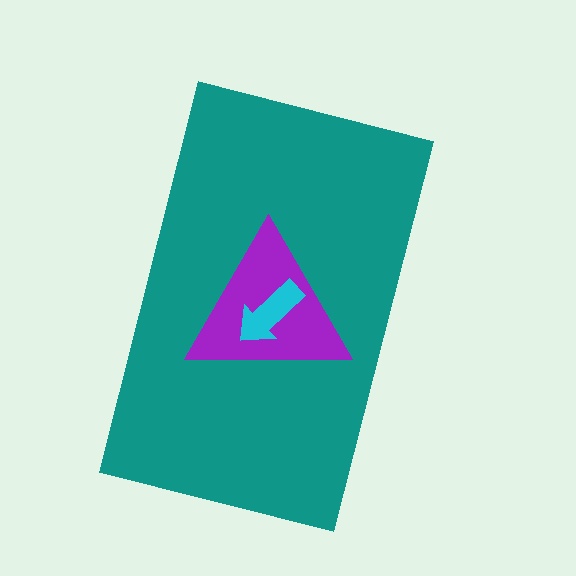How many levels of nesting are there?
3.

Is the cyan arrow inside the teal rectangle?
Yes.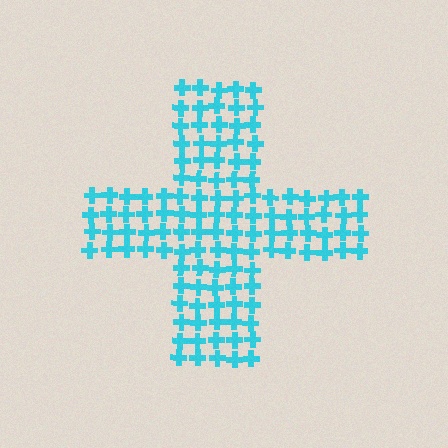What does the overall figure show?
The overall figure shows a cross.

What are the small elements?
The small elements are crosses.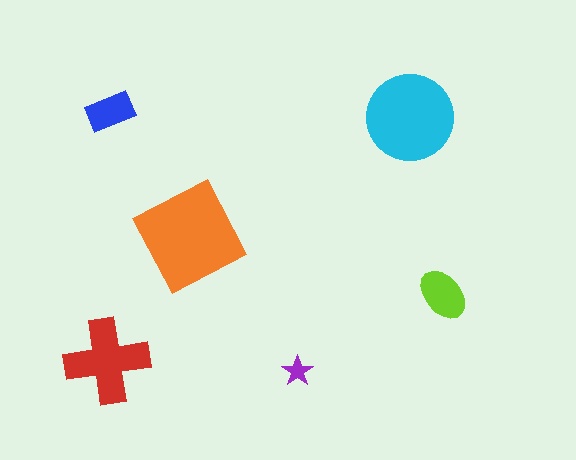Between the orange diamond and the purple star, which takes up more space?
The orange diamond.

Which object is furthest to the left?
The red cross is leftmost.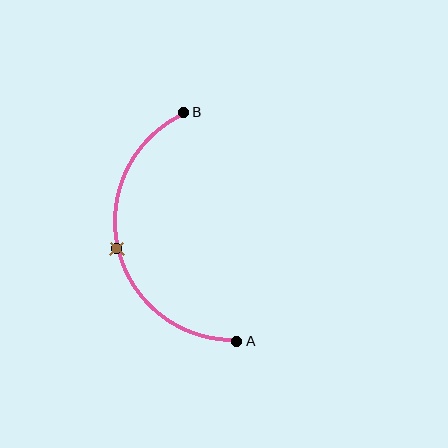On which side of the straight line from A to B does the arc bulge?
The arc bulges to the left of the straight line connecting A and B.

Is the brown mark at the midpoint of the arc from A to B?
Yes. The brown mark lies on the arc at equal arc-length from both A and B — it is the arc midpoint.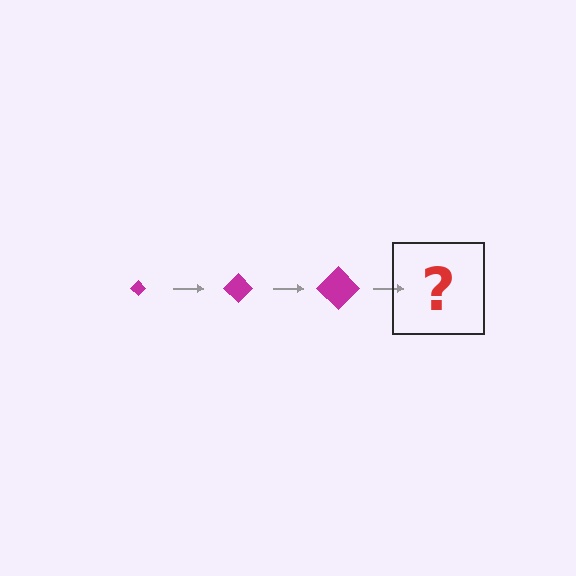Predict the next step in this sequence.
The next step is a magenta diamond, larger than the previous one.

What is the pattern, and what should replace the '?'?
The pattern is that the diamond gets progressively larger each step. The '?' should be a magenta diamond, larger than the previous one.